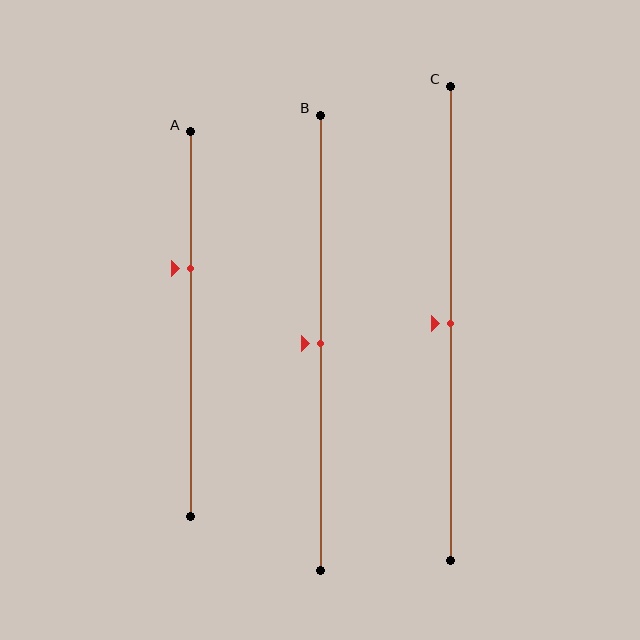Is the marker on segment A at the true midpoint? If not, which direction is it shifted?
No, the marker on segment A is shifted upward by about 14% of the segment length.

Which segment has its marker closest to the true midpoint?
Segment B has its marker closest to the true midpoint.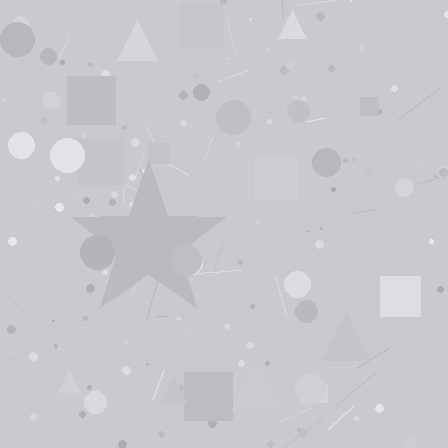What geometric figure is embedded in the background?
A star is embedded in the background.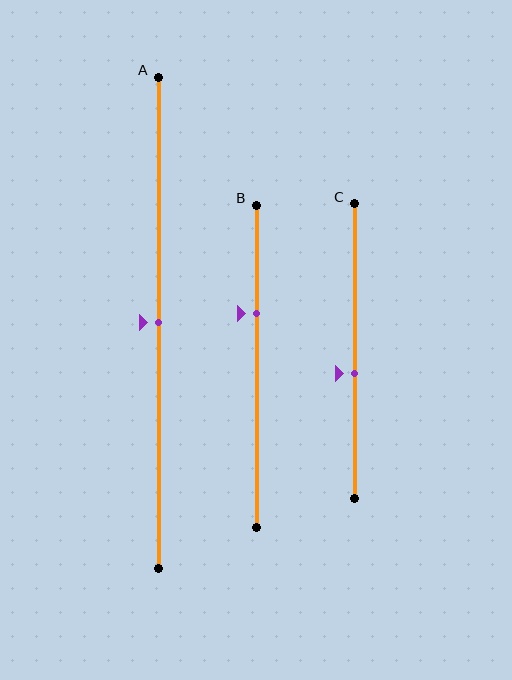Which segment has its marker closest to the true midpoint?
Segment A has its marker closest to the true midpoint.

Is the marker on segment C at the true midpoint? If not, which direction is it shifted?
No, the marker on segment C is shifted downward by about 8% of the segment length.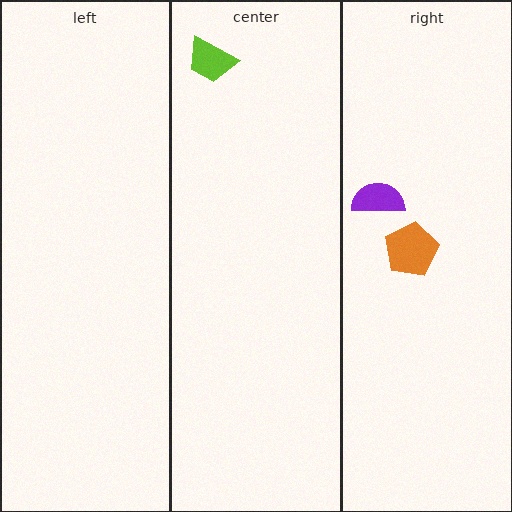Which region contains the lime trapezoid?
The center region.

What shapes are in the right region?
The orange pentagon, the purple semicircle.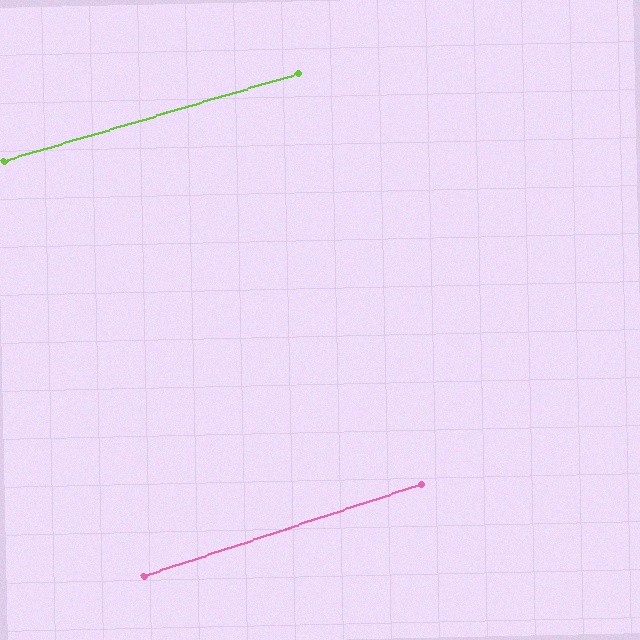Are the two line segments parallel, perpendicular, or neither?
Parallel — their directions differ by only 1.8°.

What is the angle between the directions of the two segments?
Approximately 2 degrees.